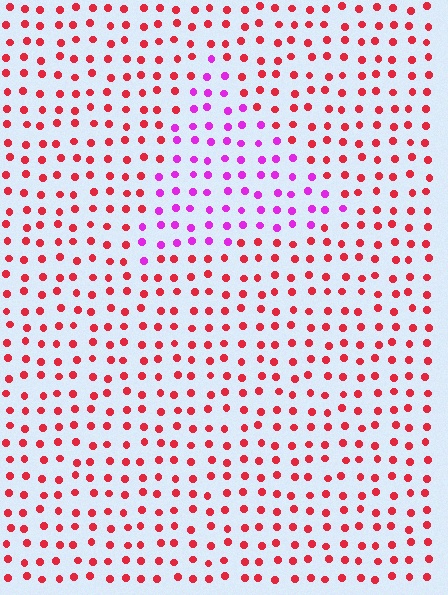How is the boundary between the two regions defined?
The boundary is defined purely by a slight shift in hue (about 53 degrees). Spacing, size, and orientation are identical on both sides.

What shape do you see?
I see a triangle.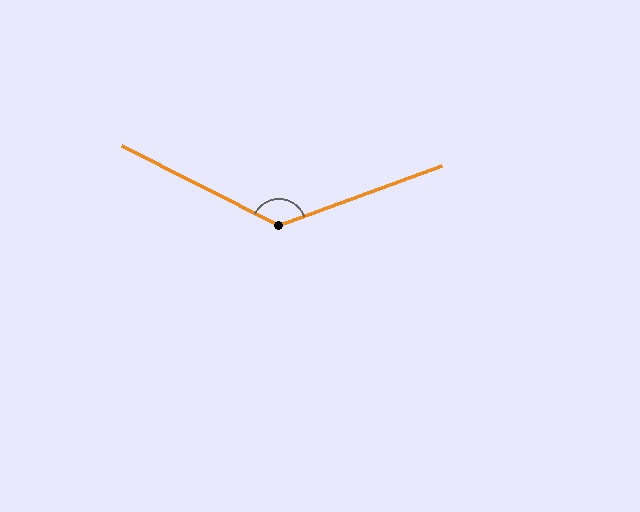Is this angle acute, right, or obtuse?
It is obtuse.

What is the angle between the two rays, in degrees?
Approximately 133 degrees.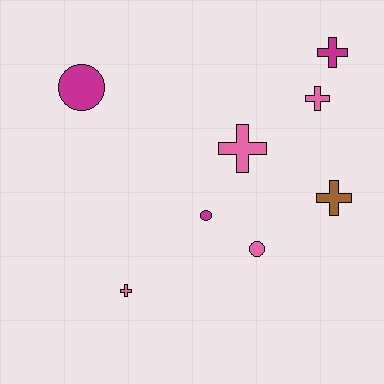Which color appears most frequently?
Pink, with 4 objects.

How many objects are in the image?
There are 8 objects.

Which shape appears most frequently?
Cross, with 5 objects.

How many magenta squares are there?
There are no magenta squares.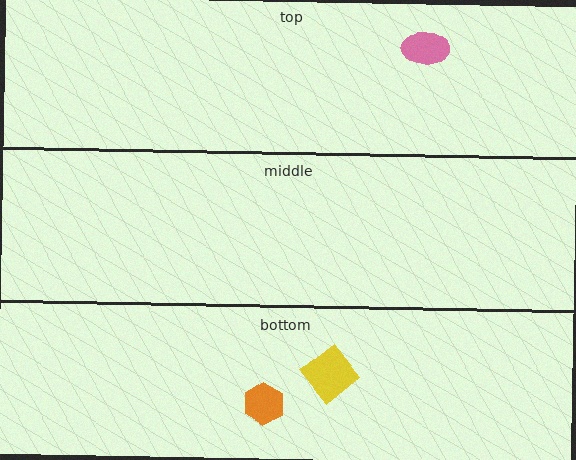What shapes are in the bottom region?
The yellow diamond, the orange hexagon.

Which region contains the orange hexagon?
The bottom region.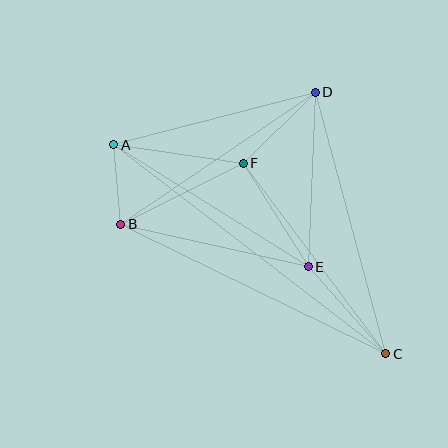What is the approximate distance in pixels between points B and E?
The distance between B and E is approximately 192 pixels.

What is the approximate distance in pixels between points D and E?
The distance between D and E is approximately 175 pixels.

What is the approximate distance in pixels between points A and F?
The distance between A and F is approximately 131 pixels.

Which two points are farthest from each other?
Points A and C are farthest from each other.